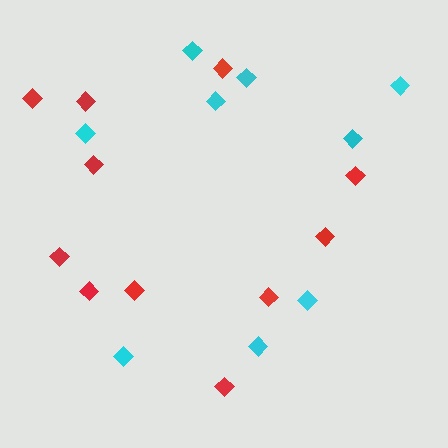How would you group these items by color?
There are 2 groups: one group of cyan diamonds (9) and one group of red diamonds (11).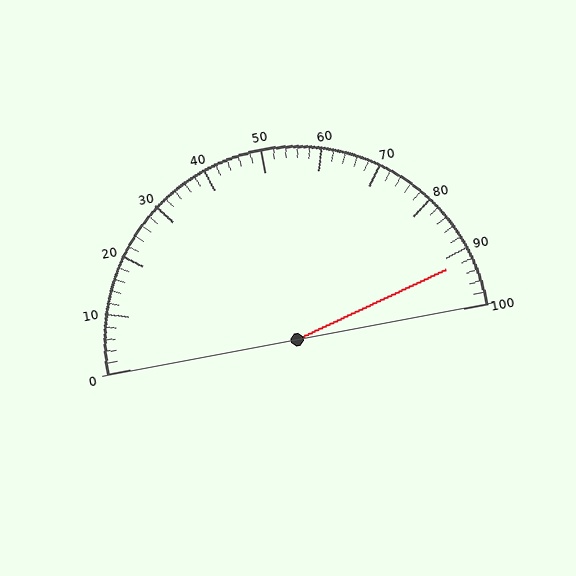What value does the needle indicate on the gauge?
The needle indicates approximately 92.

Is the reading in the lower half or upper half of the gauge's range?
The reading is in the upper half of the range (0 to 100).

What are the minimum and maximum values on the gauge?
The gauge ranges from 0 to 100.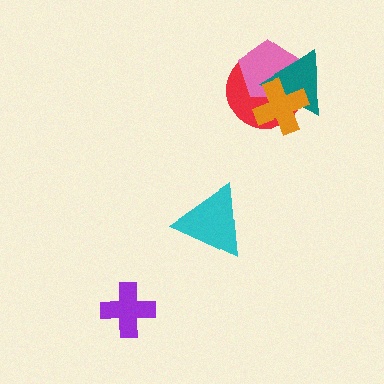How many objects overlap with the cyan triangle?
0 objects overlap with the cyan triangle.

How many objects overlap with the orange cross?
3 objects overlap with the orange cross.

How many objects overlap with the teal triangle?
3 objects overlap with the teal triangle.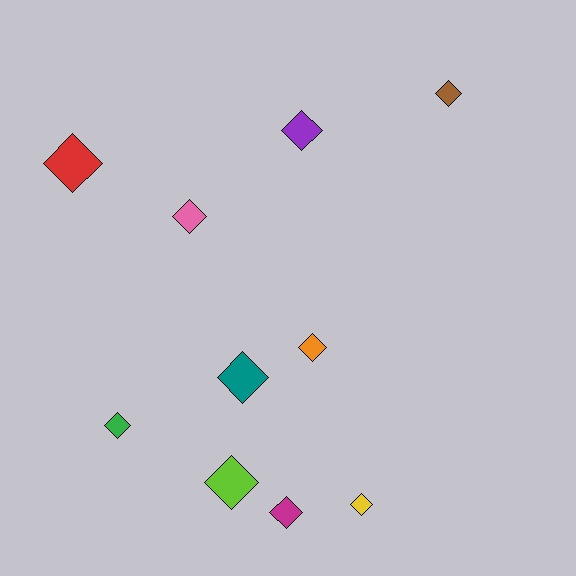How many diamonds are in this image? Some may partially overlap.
There are 10 diamonds.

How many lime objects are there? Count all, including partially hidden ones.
There is 1 lime object.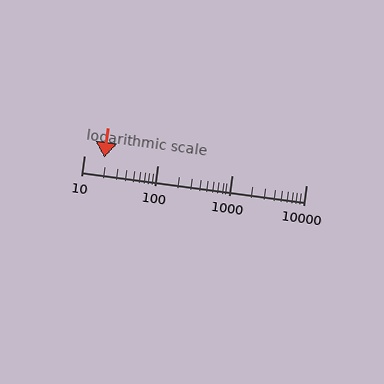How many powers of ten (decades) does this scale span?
The scale spans 3 decades, from 10 to 10000.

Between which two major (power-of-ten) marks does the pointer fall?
The pointer is between 10 and 100.